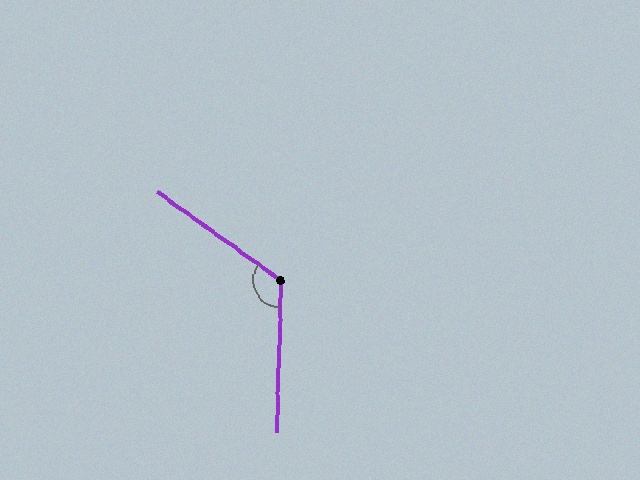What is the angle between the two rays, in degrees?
Approximately 124 degrees.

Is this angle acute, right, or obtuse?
It is obtuse.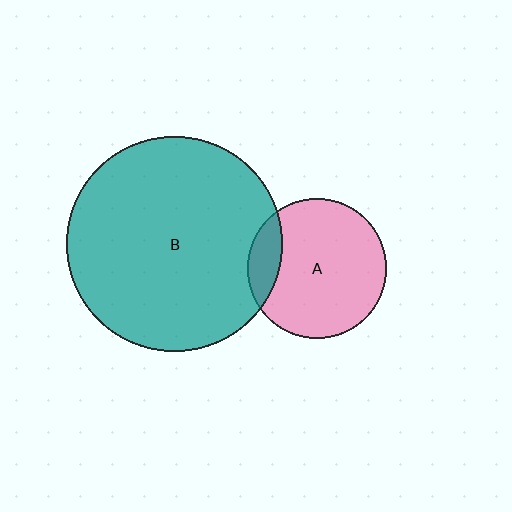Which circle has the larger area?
Circle B (teal).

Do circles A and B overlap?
Yes.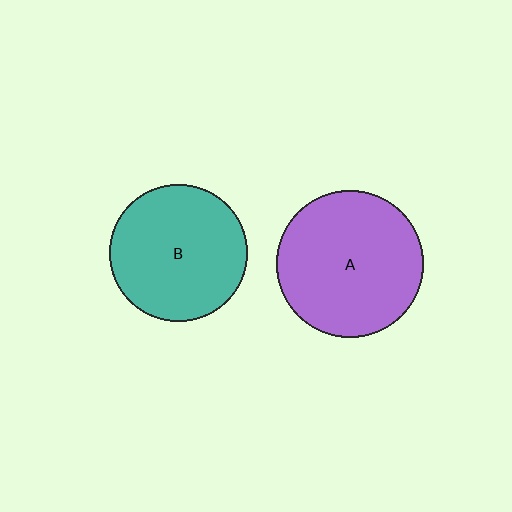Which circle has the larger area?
Circle A (purple).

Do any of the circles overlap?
No, none of the circles overlap.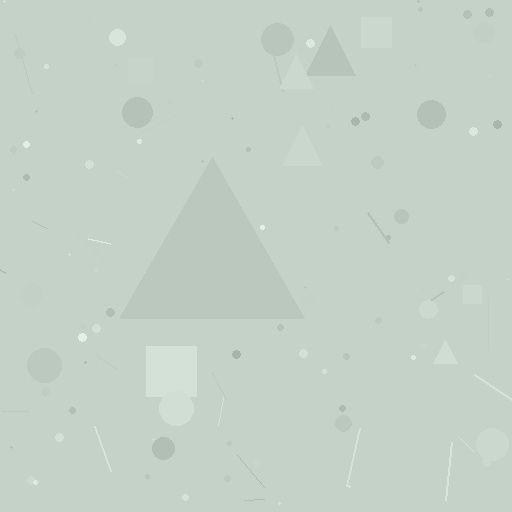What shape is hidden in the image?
A triangle is hidden in the image.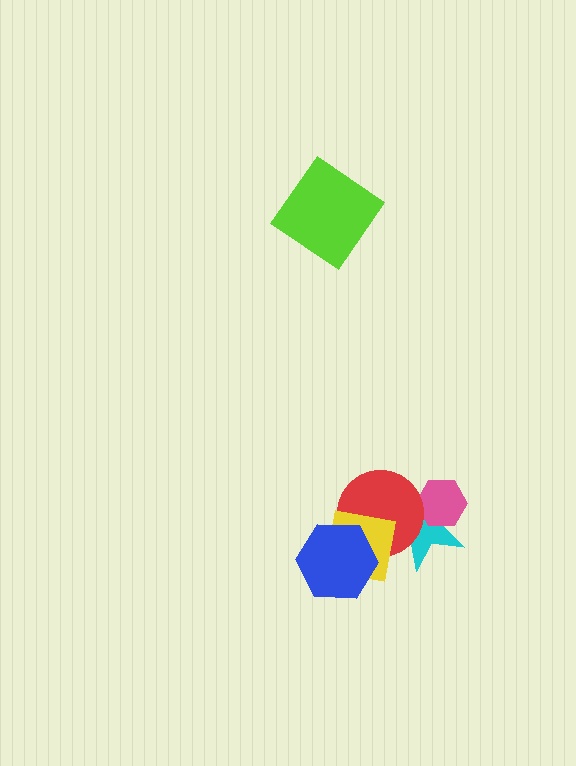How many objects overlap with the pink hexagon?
1 object overlaps with the pink hexagon.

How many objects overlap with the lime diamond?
0 objects overlap with the lime diamond.